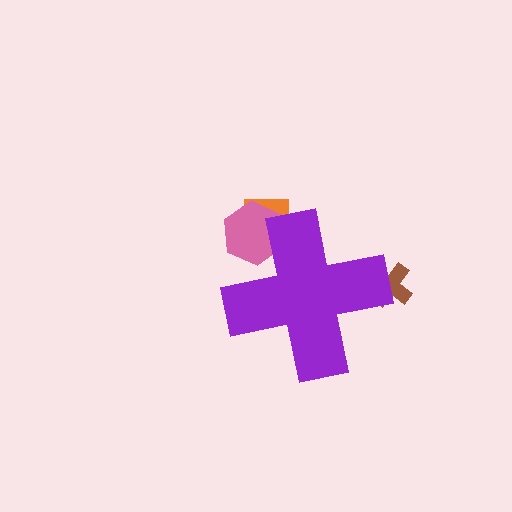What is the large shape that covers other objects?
A purple cross.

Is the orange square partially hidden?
Yes, the orange square is partially hidden behind the purple cross.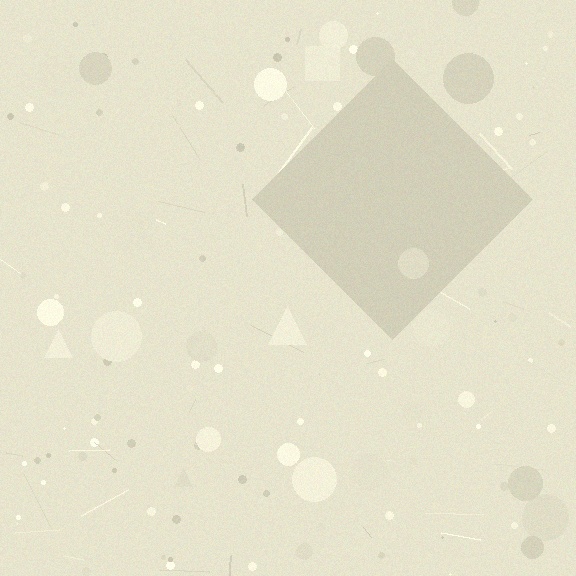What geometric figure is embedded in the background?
A diamond is embedded in the background.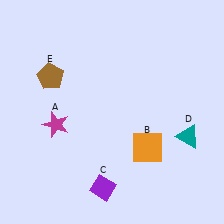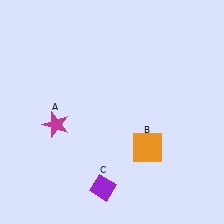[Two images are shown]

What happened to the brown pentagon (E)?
The brown pentagon (E) was removed in Image 2. It was in the top-left area of Image 1.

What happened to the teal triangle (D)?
The teal triangle (D) was removed in Image 2. It was in the bottom-right area of Image 1.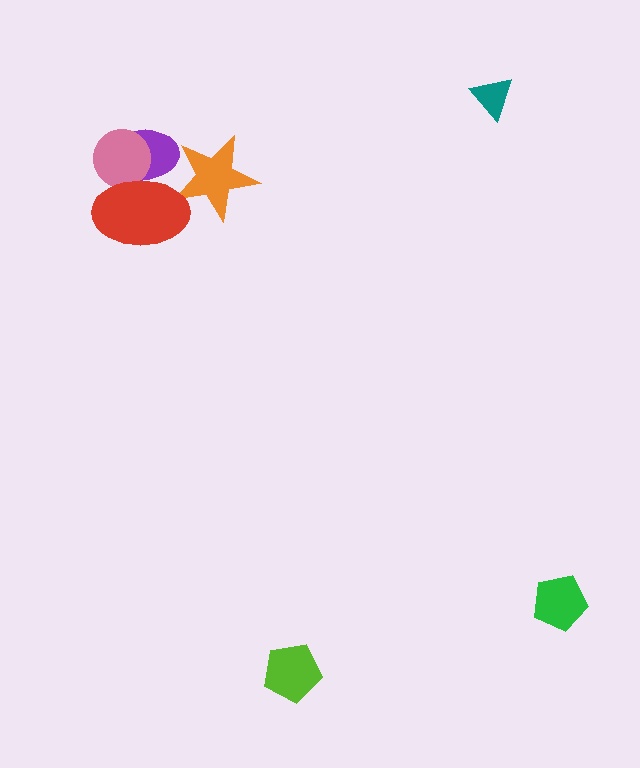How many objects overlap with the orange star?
1 object overlaps with the orange star.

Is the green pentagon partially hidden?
No, no other shape covers it.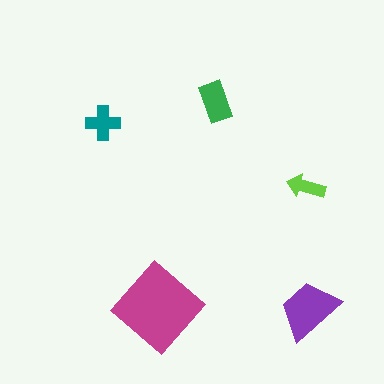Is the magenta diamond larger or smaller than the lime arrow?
Larger.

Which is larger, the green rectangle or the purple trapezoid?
The purple trapezoid.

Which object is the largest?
The magenta diamond.